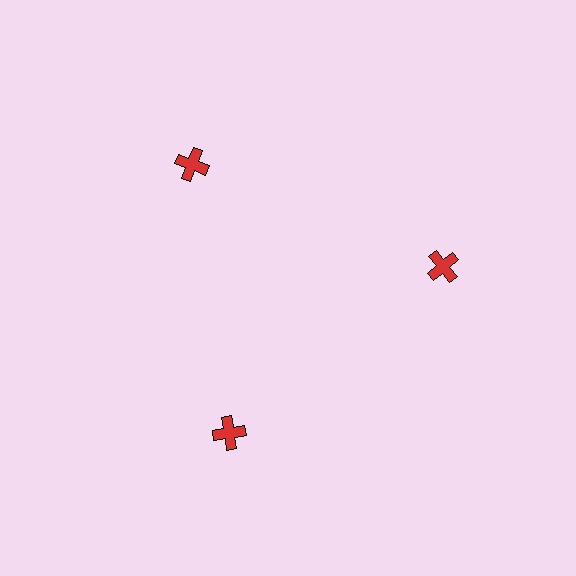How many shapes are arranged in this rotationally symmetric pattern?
There are 3 shapes, arranged in 3 groups of 1.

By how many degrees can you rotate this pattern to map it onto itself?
The pattern maps onto itself every 120 degrees of rotation.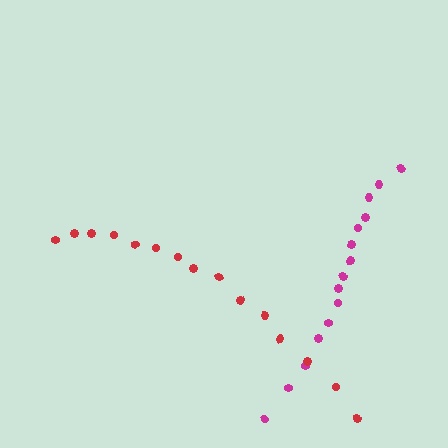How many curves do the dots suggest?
There are 2 distinct paths.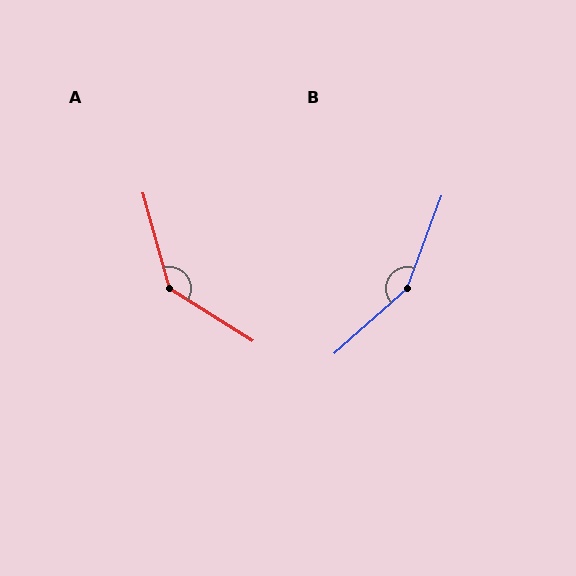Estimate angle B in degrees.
Approximately 153 degrees.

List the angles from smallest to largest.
A (138°), B (153°).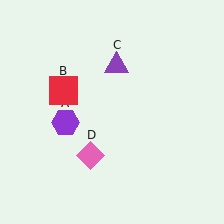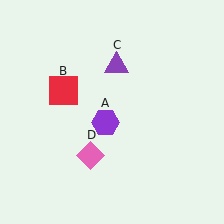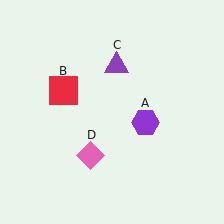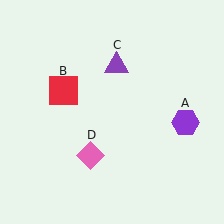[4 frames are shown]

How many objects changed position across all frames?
1 object changed position: purple hexagon (object A).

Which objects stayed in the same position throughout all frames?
Red square (object B) and purple triangle (object C) and pink diamond (object D) remained stationary.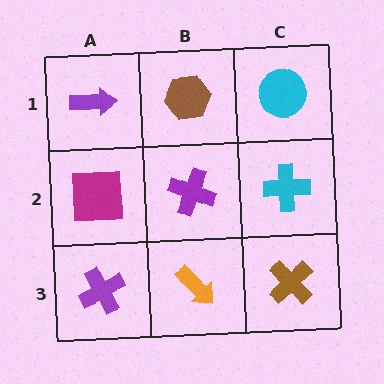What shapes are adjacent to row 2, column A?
A purple arrow (row 1, column A), a purple cross (row 3, column A), a purple cross (row 2, column B).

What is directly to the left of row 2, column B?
A magenta square.